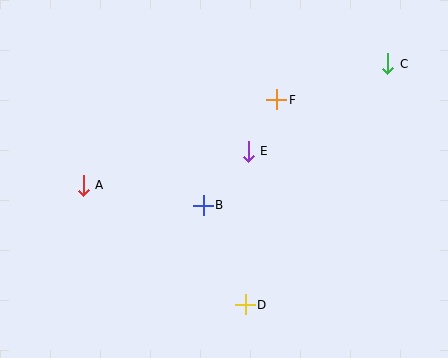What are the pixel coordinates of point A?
Point A is at (83, 185).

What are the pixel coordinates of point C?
Point C is at (388, 64).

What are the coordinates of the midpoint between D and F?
The midpoint between D and F is at (261, 202).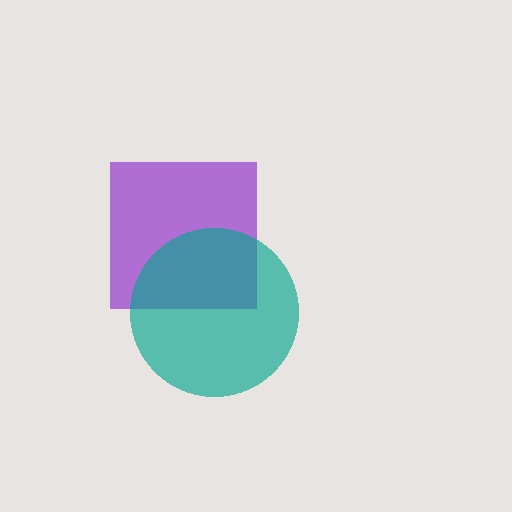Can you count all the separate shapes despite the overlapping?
Yes, there are 2 separate shapes.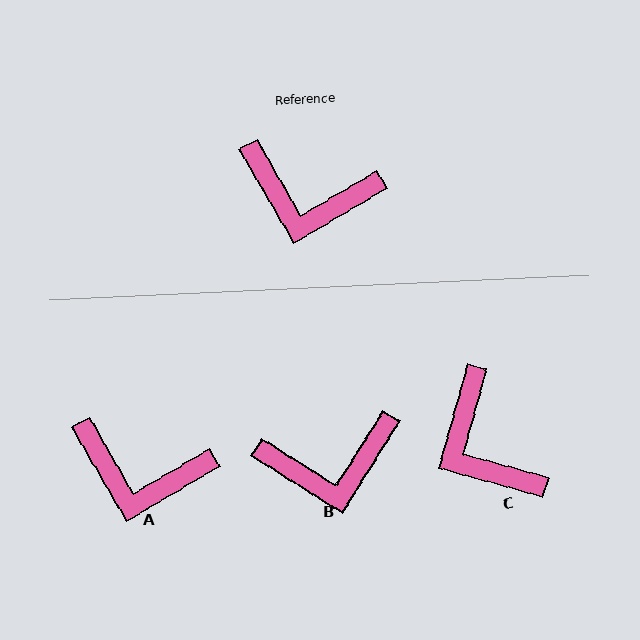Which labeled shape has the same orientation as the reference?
A.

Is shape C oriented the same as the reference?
No, it is off by about 46 degrees.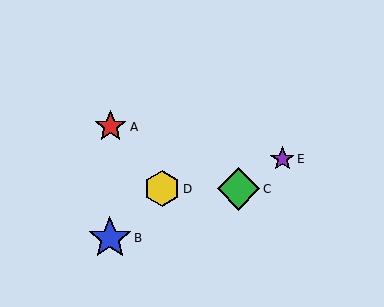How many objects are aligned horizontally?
2 objects (C, D) are aligned horizontally.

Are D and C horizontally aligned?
Yes, both are at y≈189.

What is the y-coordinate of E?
Object E is at y≈159.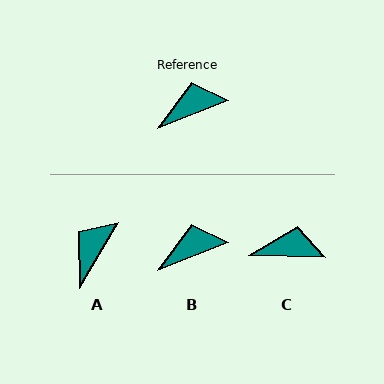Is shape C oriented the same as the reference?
No, it is off by about 23 degrees.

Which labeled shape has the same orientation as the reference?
B.